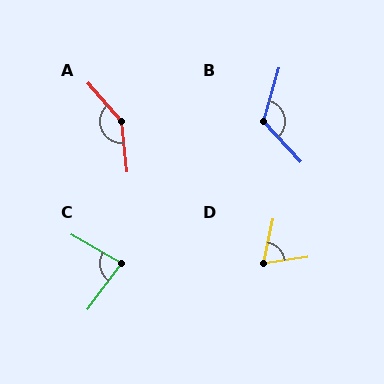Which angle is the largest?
A, at approximately 145 degrees.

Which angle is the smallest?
D, at approximately 70 degrees.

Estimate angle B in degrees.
Approximately 122 degrees.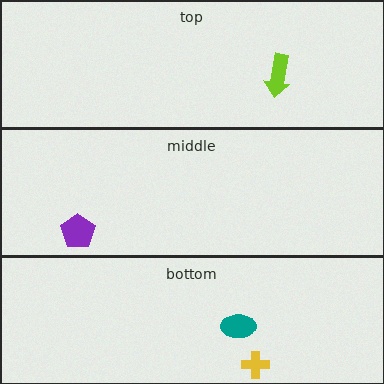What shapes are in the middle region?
The purple pentagon.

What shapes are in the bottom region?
The teal ellipse, the yellow cross.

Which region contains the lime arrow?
The top region.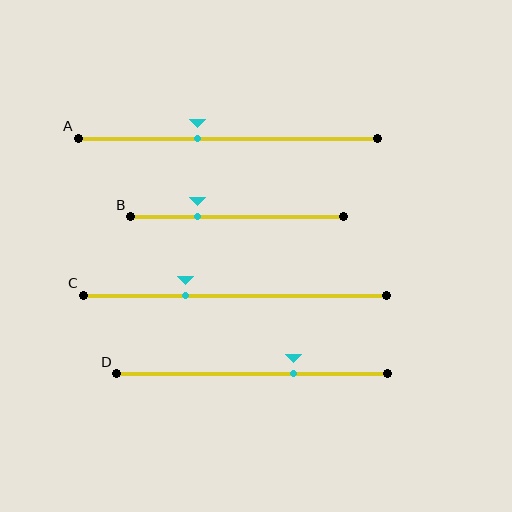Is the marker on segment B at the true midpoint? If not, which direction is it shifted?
No, the marker on segment B is shifted to the left by about 19% of the segment length.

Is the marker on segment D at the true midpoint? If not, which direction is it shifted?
No, the marker on segment D is shifted to the right by about 15% of the segment length.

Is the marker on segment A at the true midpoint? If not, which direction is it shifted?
No, the marker on segment A is shifted to the left by about 10% of the segment length.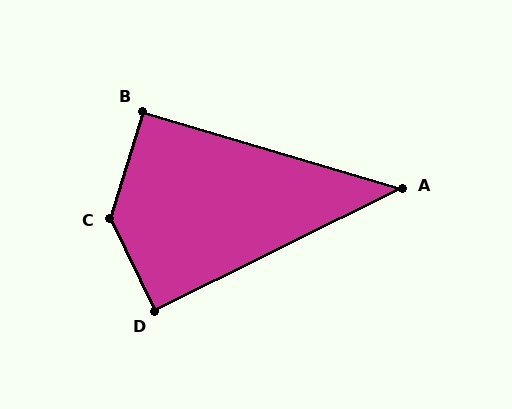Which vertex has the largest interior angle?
C, at approximately 137 degrees.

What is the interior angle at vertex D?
Approximately 90 degrees (approximately right).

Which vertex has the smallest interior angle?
A, at approximately 43 degrees.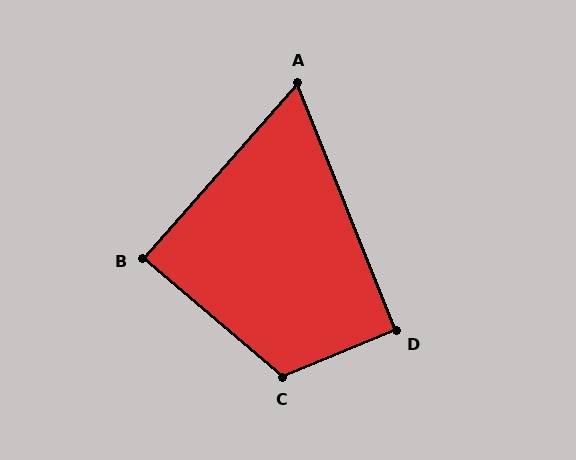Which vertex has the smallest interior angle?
A, at approximately 63 degrees.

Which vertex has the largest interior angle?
C, at approximately 117 degrees.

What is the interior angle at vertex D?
Approximately 91 degrees (approximately right).